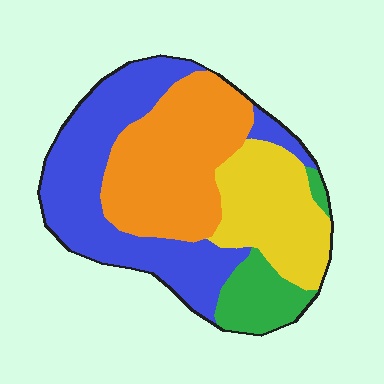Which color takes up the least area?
Green, at roughly 10%.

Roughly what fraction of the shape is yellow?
Yellow takes up less than a quarter of the shape.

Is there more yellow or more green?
Yellow.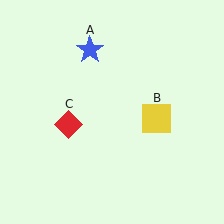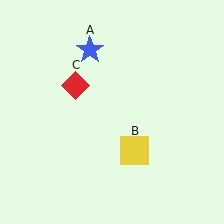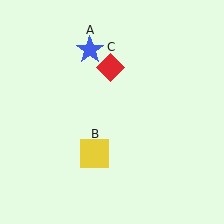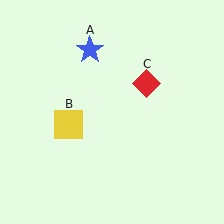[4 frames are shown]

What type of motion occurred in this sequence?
The yellow square (object B), red diamond (object C) rotated clockwise around the center of the scene.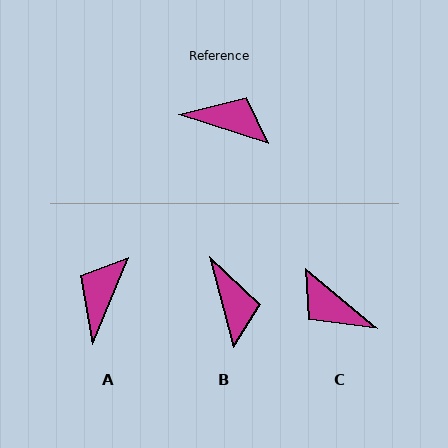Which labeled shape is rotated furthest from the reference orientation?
C, about 158 degrees away.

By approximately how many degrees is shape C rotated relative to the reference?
Approximately 158 degrees counter-clockwise.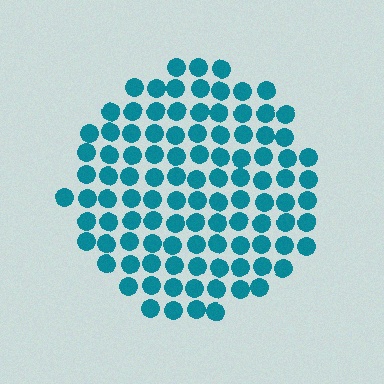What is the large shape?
The large shape is a circle.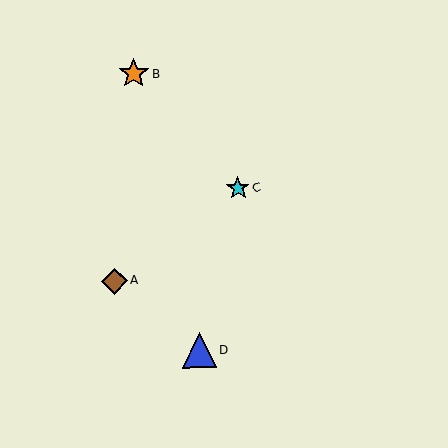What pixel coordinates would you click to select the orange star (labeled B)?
Click at (134, 74) to select the orange star B.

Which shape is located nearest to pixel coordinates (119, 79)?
The orange star (labeled B) at (134, 74) is nearest to that location.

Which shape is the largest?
The blue triangle (labeled D) is the largest.